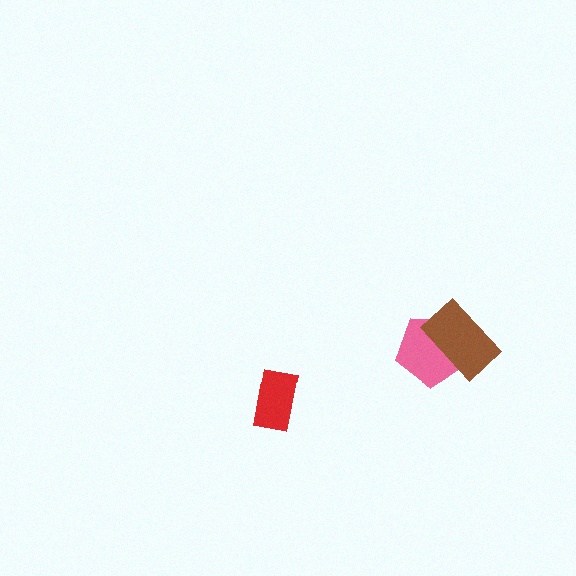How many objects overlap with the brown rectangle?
1 object overlaps with the brown rectangle.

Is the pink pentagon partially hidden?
Yes, it is partially covered by another shape.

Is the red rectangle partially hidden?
No, no other shape covers it.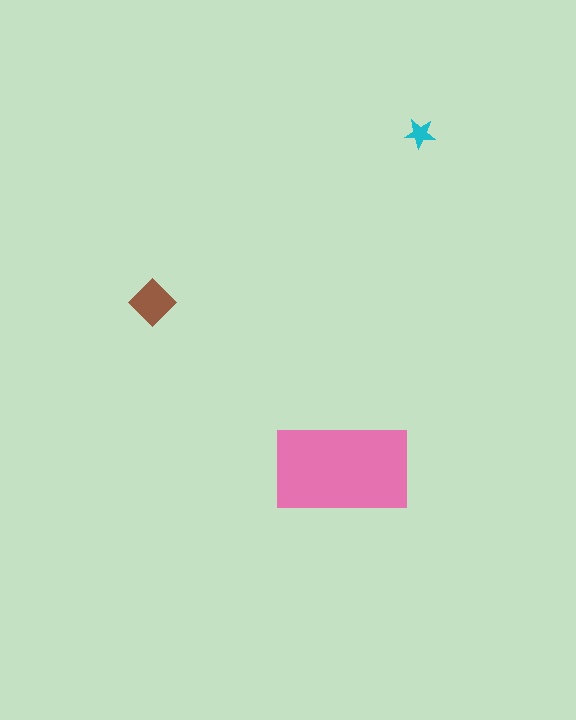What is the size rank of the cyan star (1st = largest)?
3rd.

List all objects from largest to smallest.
The pink rectangle, the brown diamond, the cyan star.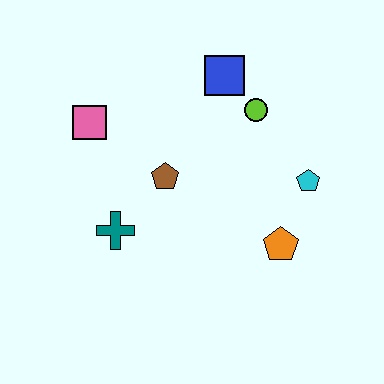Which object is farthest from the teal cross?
The cyan pentagon is farthest from the teal cross.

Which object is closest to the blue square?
The lime circle is closest to the blue square.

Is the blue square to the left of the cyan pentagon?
Yes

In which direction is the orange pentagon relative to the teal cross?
The orange pentagon is to the right of the teal cross.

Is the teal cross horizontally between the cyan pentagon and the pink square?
Yes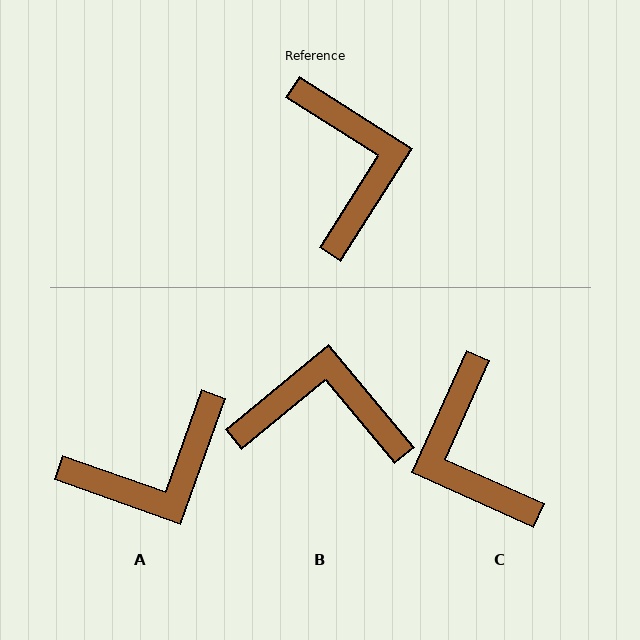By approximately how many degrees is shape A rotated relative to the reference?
Approximately 77 degrees clockwise.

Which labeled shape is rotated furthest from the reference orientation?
C, about 172 degrees away.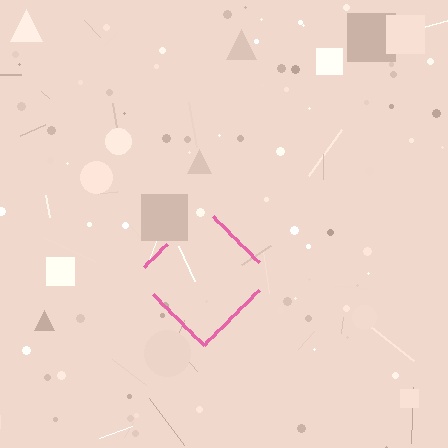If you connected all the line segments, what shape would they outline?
They would outline a diamond.